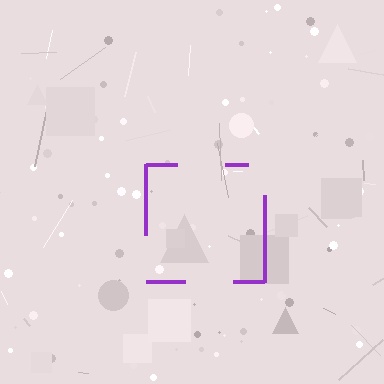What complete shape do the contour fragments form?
The contour fragments form a square.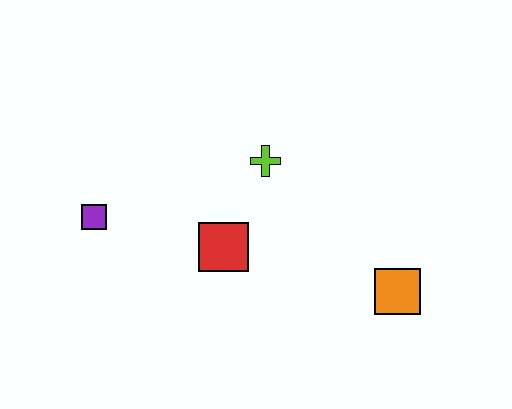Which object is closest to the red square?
The lime cross is closest to the red square.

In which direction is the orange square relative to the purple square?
The orange square is to the right of the purple square.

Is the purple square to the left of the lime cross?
Yes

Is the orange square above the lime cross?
No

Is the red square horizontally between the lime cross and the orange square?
No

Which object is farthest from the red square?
The orange square is farthest from the red square.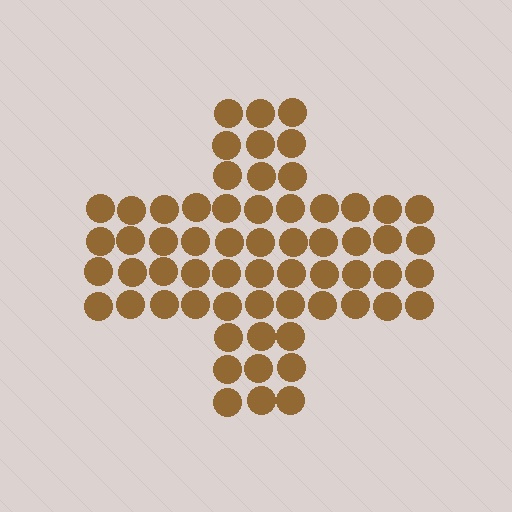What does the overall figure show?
The overall figure shows a cross.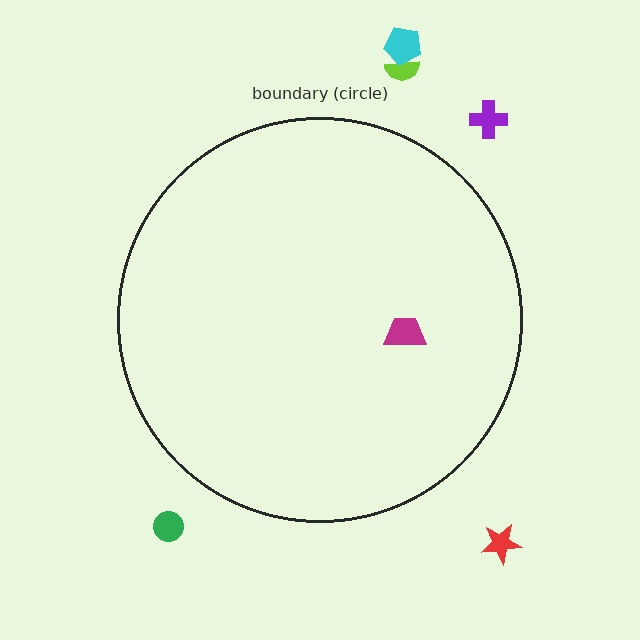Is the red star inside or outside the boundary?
Outside.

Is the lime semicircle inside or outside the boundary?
Outside.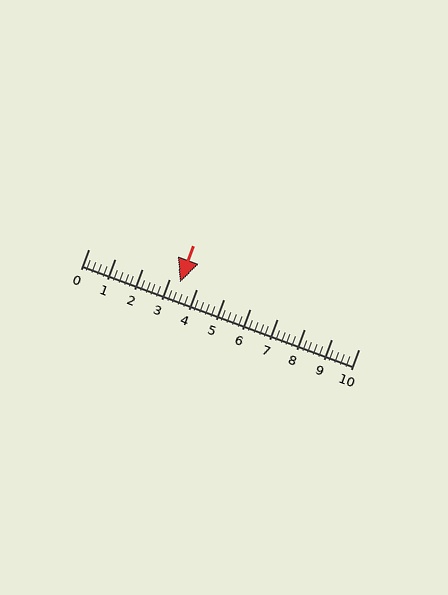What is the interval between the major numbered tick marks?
The major tick marks are spaced 1 units apart.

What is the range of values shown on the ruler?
The ruler shows values from 0 to 10.